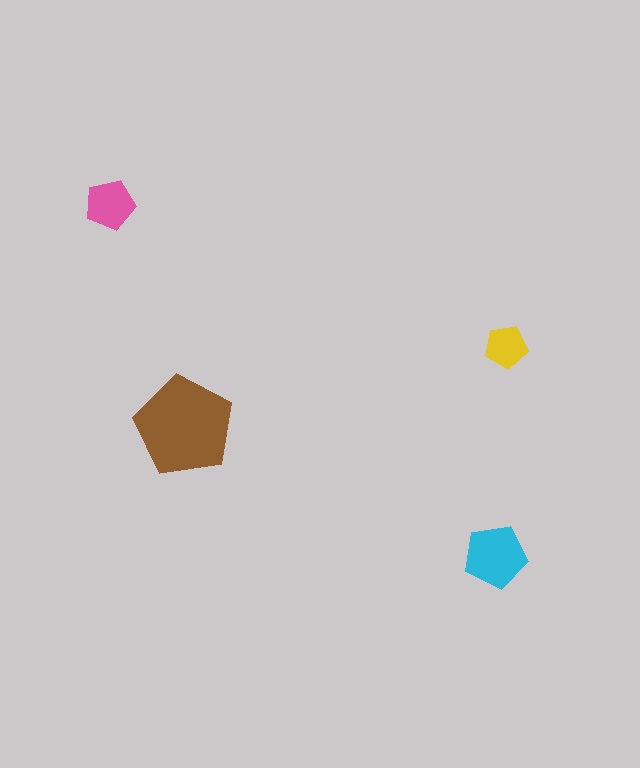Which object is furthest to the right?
The yellow pentagon is rightmost.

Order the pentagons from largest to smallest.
the brown one, the cyan one, the pink one, the yellow one.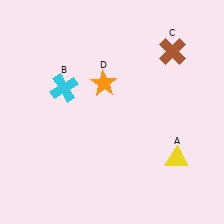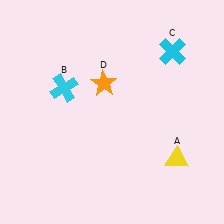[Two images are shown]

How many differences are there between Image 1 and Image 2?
There is 1 difference between the two images.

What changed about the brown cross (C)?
In Image 1, C is brown. In Image 2, it changed to cyan.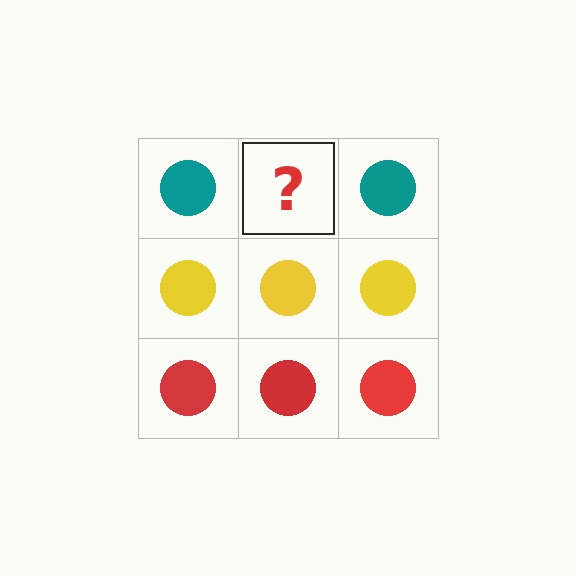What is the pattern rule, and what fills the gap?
The rule is that each row has a consistent color. The gap should be filled with a teal circle.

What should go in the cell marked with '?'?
The missing cell should contain a teal circle.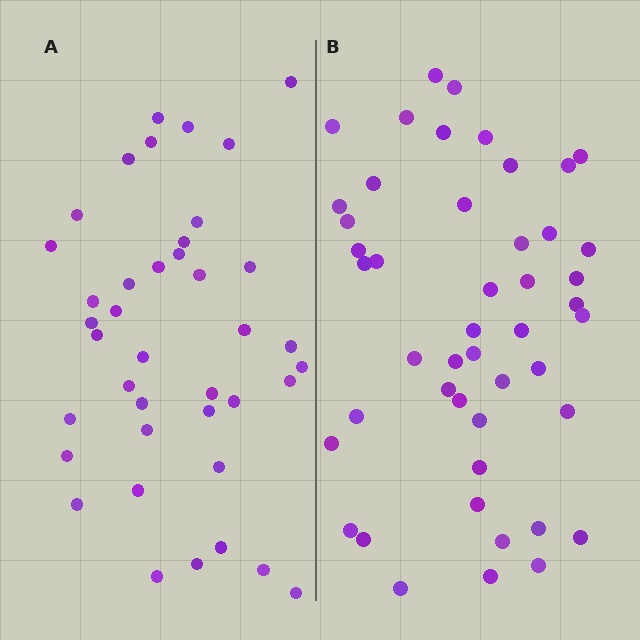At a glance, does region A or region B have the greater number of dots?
Region B (the right region) has more dots.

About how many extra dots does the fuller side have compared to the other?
Region B has roughly 8 or so more dots than region A.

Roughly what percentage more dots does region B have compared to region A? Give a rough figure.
About 20% more.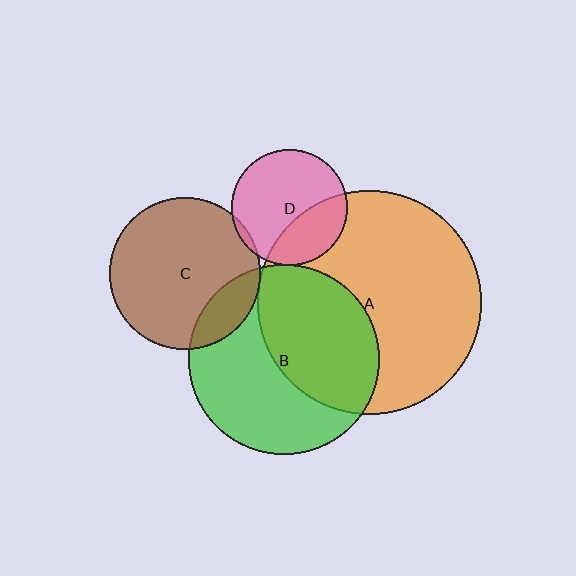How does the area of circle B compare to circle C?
Approximately 1.6 times.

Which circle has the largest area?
Circle A (orange).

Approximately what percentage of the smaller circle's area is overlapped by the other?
Approximately 30%.